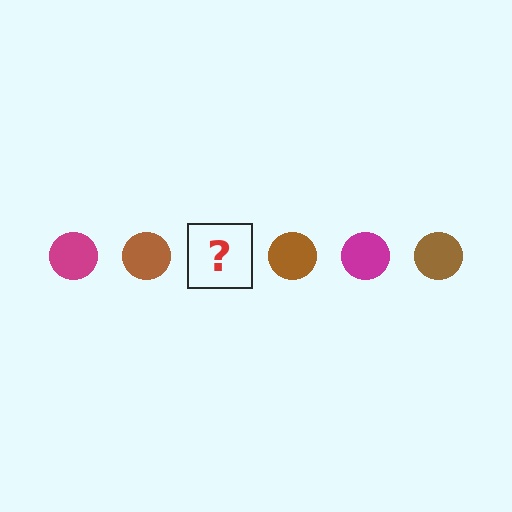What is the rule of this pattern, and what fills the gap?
The rule is that the pattern cycles through magenta, brown circles. The gap should be filled with a magenta circle.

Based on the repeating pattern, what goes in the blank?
The blank should be a magenta circle.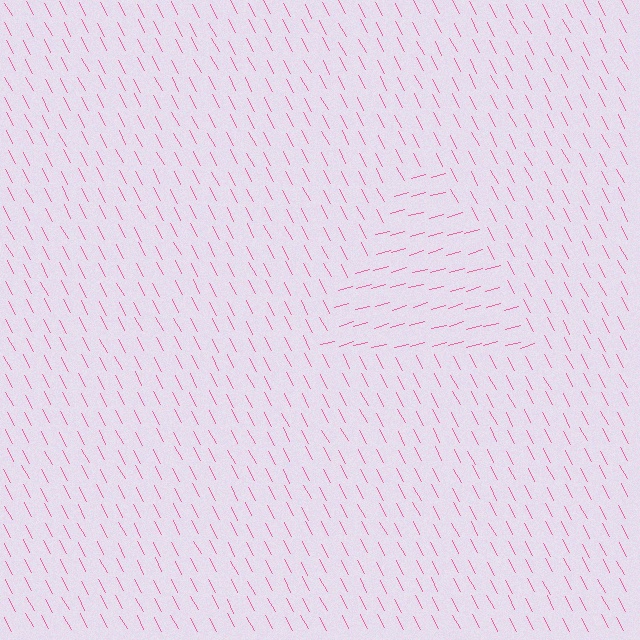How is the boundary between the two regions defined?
The boundary is defined purely by a change in line orientation (approximately 78 degrees difference). All lines are the same color and thickness.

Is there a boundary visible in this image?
Yes, there is a texture boundary formed by a change in line orientation.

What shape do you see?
I see a triangle.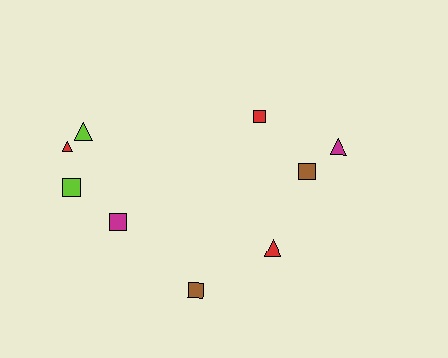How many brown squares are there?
There are 2 brown squares.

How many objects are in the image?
There are 9 objects.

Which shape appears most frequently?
Square, with 5 objects.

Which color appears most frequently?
Red, with 3 objects.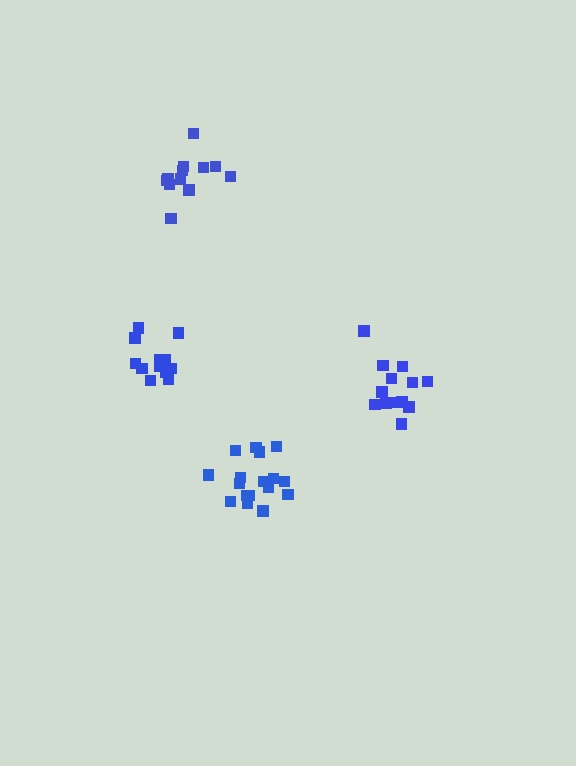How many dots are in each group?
Group 1: 12 dots, Group 2: 12 dots, Group 3: 17 dots, Group 4: 13 dots (54 total).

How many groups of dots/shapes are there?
There are 4 groups.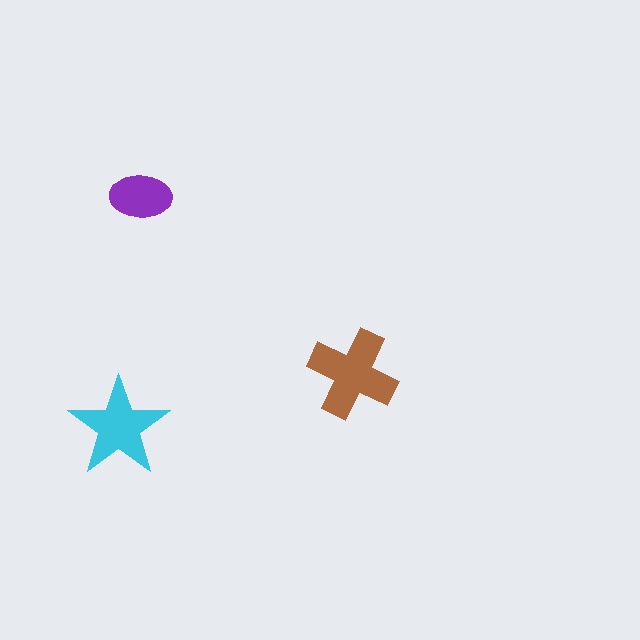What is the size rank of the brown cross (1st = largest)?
1st.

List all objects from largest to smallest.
The brown cross, the cyan star, the purple ellipse.